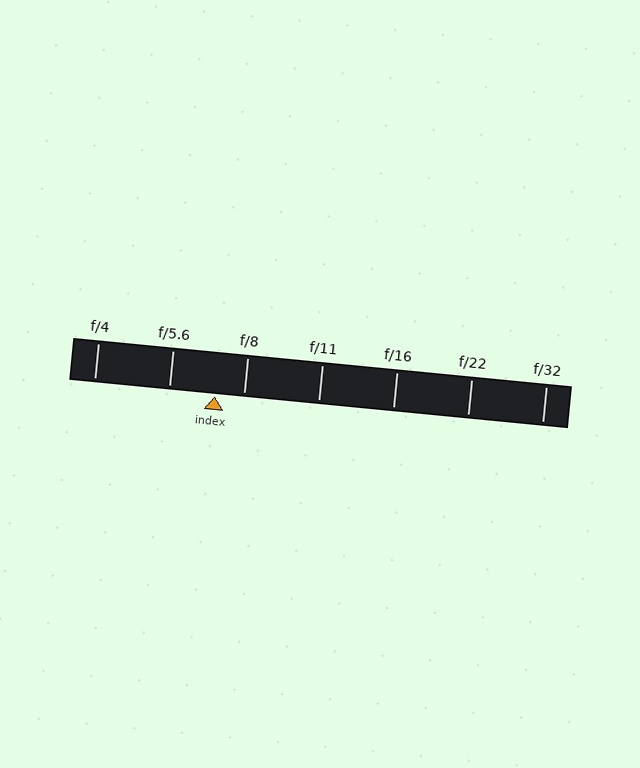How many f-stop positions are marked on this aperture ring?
There are 7 f-stop positions marked.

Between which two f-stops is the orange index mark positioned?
The index mark is between f/5.6 and f/8.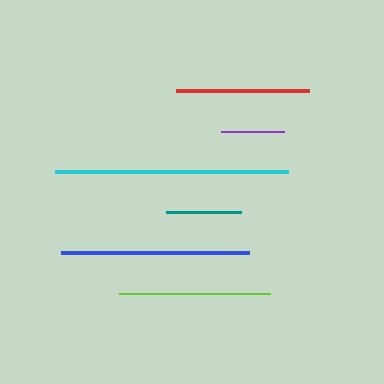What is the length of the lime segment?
The lime segment is approximately 151 pixels long.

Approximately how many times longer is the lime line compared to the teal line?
The lime line is approximately 2.0 times the length of the teal line.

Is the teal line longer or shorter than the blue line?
The blue line is longer than the teal line.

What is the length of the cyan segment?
The cyan segment is approximately 233 pixels long.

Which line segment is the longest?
The cyan line is the longest at approximately 233 pixels.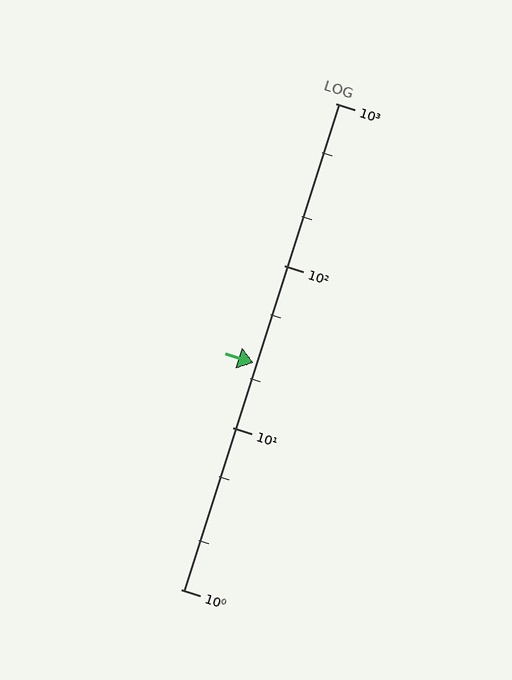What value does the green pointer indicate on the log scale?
The pointer indicates approximately 25.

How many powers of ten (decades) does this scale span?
The scale spans 3 decades, from 1 to 1000.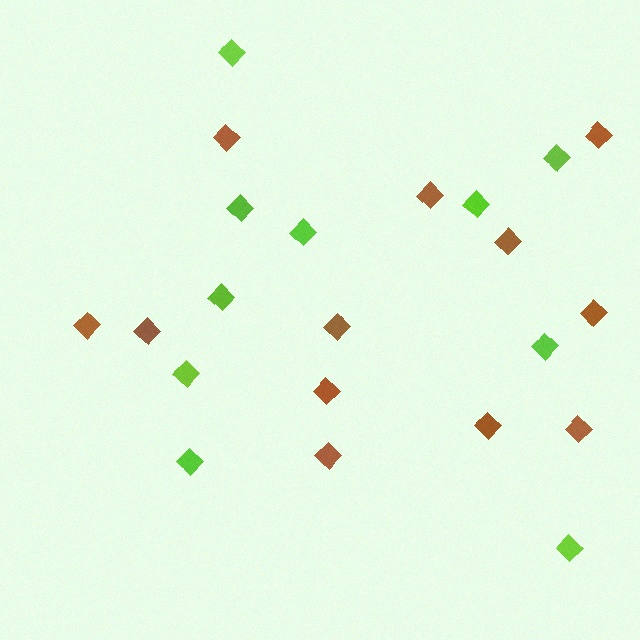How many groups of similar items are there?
There are 2 groups: one group of brown diamonds (12) and one group of lime diamonds (10).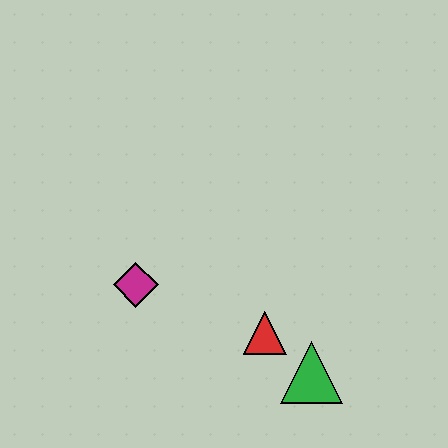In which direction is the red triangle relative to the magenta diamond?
The red triangle is to the right of the magenta diamond.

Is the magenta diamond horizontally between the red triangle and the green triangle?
No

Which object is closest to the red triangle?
The green triangle is closest to the red triangle.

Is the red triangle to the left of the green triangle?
Yes